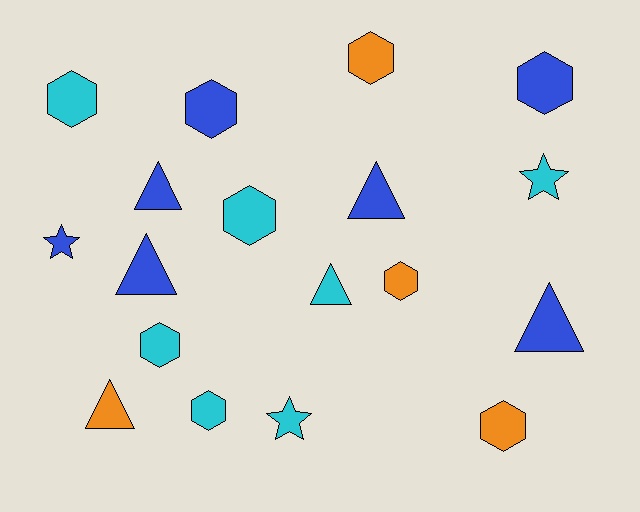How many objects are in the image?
There are 18 objects.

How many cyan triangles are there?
There is 1 cyan triangle.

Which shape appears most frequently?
Hexagon, with 9 objects.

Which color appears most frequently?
Blue, with 7 objects.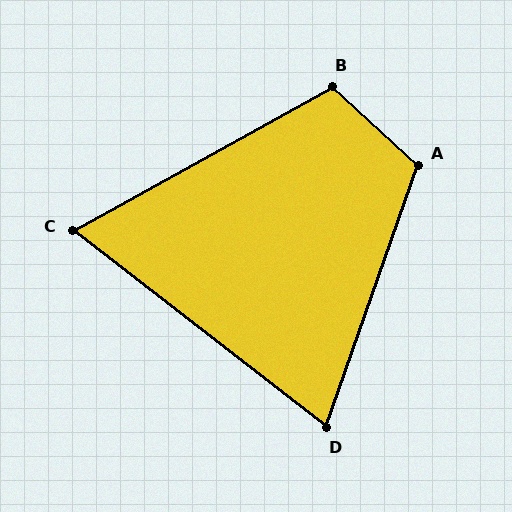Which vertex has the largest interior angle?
A, at approximately 113 degrees.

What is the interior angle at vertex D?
Approximately 71 degrees (acute).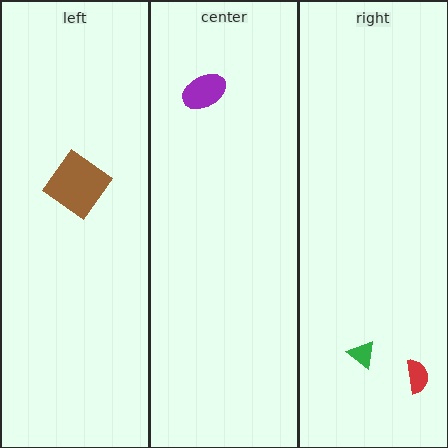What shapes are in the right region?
The red semicircle, the green triangle.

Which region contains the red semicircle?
The right region.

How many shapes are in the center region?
1.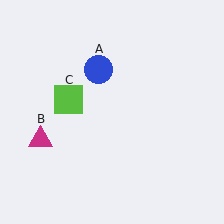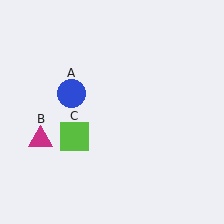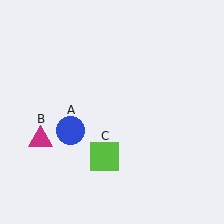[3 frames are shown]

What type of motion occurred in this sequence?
The blue circle (object A), lime square (object C) rotated counterclockwise around the center of the scene.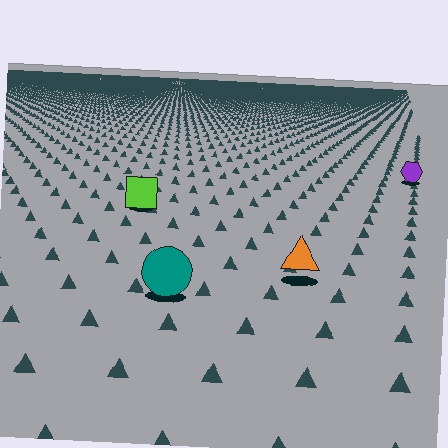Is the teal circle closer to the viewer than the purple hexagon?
Yes. The teal circle is closer — you can tell from the texture gradient: the ground texture is coarser near it.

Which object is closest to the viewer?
The teal circle is closest. The texture marks near it are larger and more spread out.